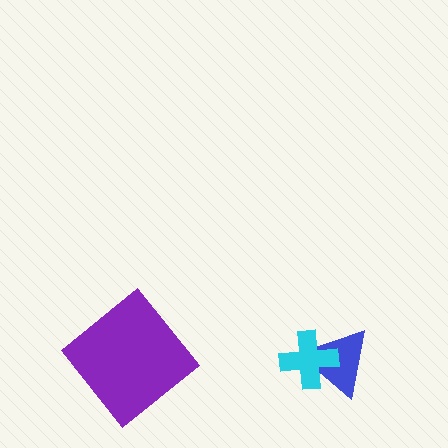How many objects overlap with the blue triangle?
1 object overlaps with the blue triangle.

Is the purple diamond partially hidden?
No, no other shape covers it.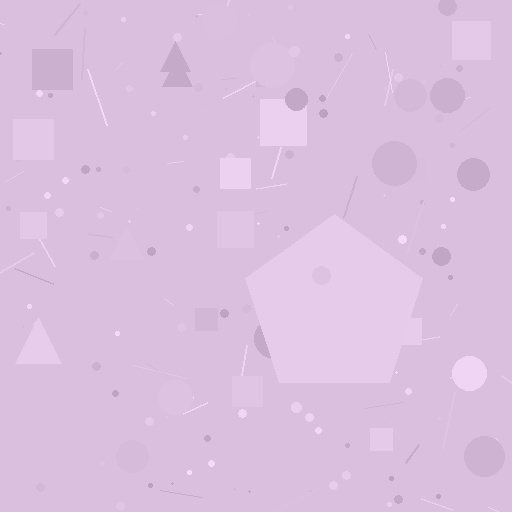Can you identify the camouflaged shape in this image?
The camouflaged shape is a pentagon.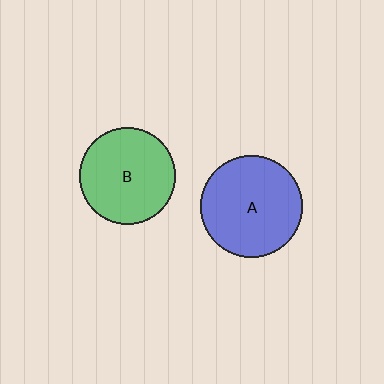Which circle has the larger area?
Circle A (blue).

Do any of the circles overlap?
No, none of the circles overlap.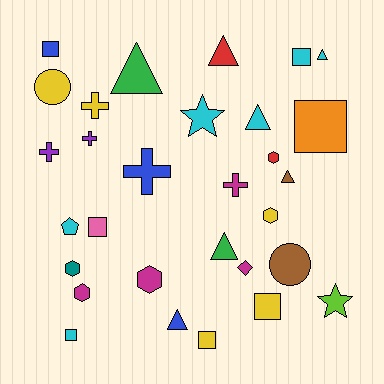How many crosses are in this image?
There are 5 crosses.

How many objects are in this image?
There are 30 objects.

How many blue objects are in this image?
There are 3 blue objects.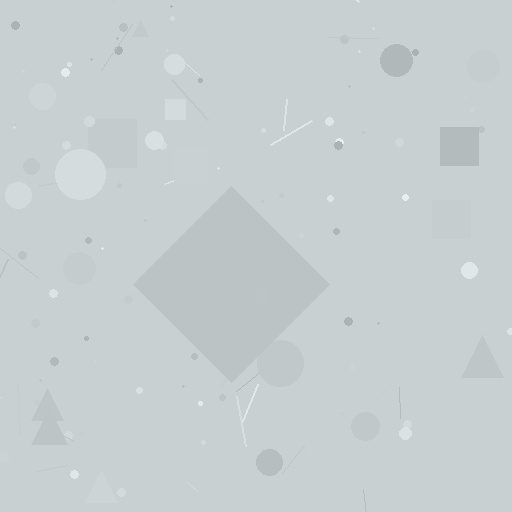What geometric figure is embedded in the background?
A diamond is embedded in the background.